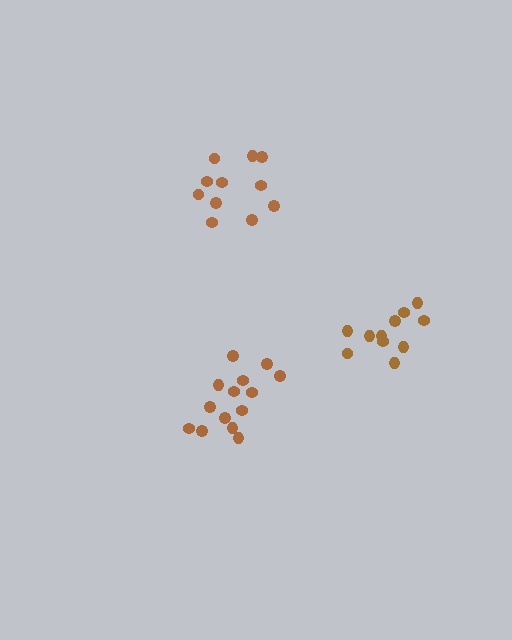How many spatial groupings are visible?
There are 3 spatial groupings.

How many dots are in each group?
Group 1: 11 dots, Group 2: 14 dots, Group 3: 11 dots (36 total).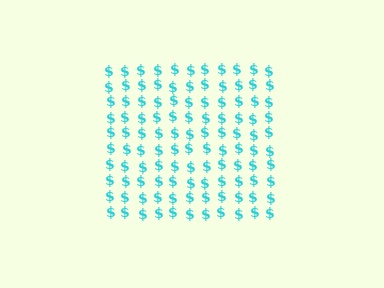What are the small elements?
The small elements are dollar signs.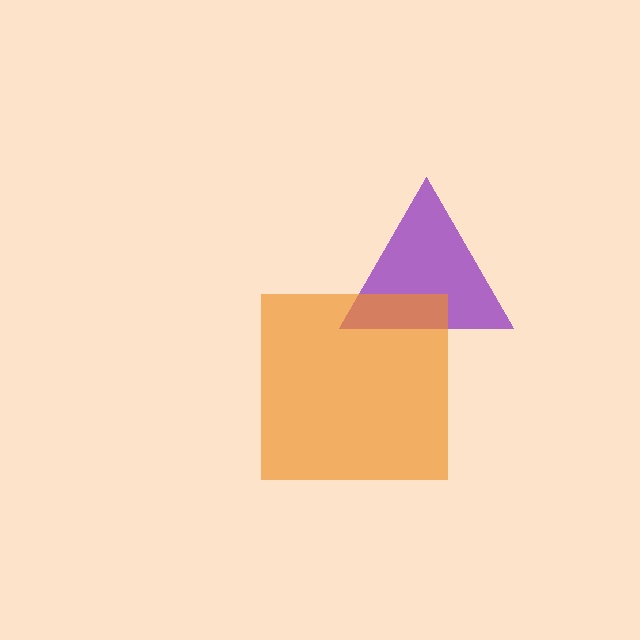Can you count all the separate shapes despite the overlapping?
Yes, there are 2 separate shapes.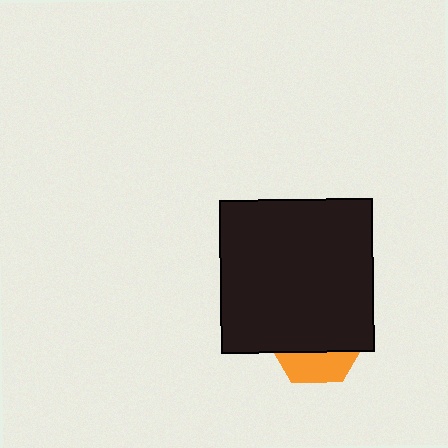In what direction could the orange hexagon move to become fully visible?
The orange hexagon could move down. That would shift it out from behind the black square entirely.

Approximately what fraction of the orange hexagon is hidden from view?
Roughly 69% of the orange hexagon is hidden behind the black square.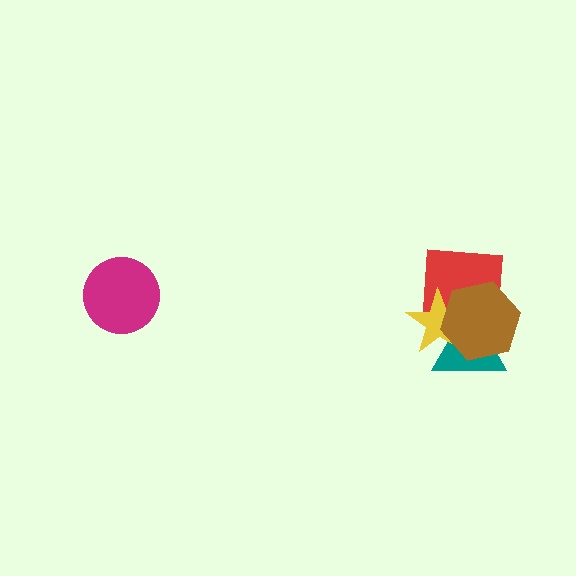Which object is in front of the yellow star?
The brown hexagon is in front of the yellow star.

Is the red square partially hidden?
Yes, it is partially covered by another shape.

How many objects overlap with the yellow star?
3 objects overlap with the yellow star.